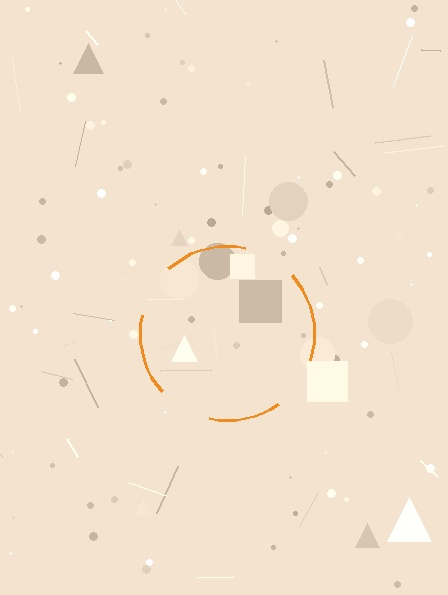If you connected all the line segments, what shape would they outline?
They would outline a circle.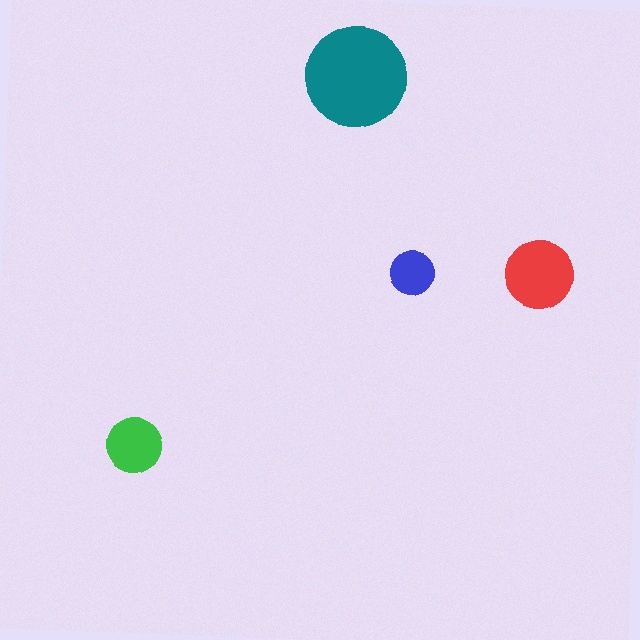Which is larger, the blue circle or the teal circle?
The teal one.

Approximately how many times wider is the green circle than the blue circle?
About 1.5 times wider.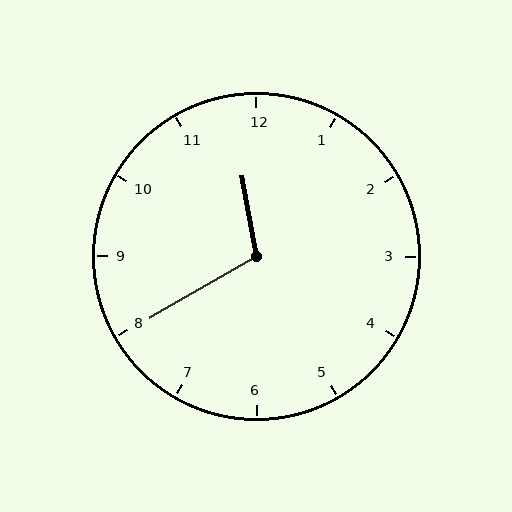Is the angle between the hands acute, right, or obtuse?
It is obtuse.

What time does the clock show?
11:40.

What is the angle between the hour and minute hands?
Approximately 110 degrees.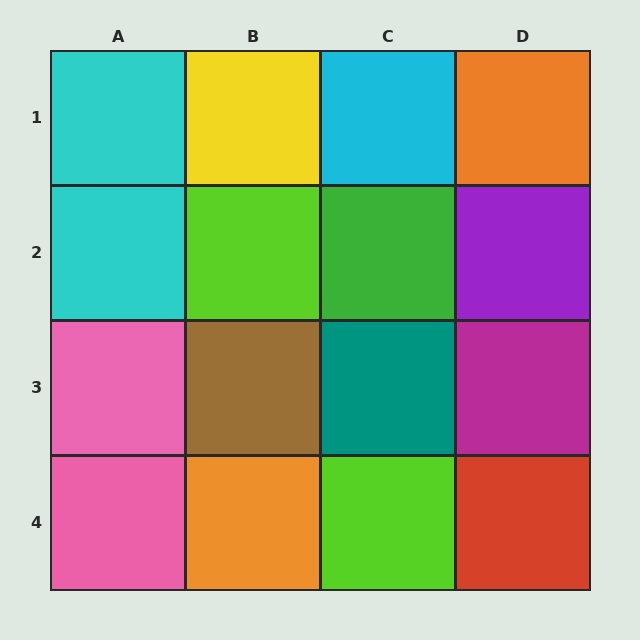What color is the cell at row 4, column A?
Pink.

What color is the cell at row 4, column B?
Orange.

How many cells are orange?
2 cells are orange.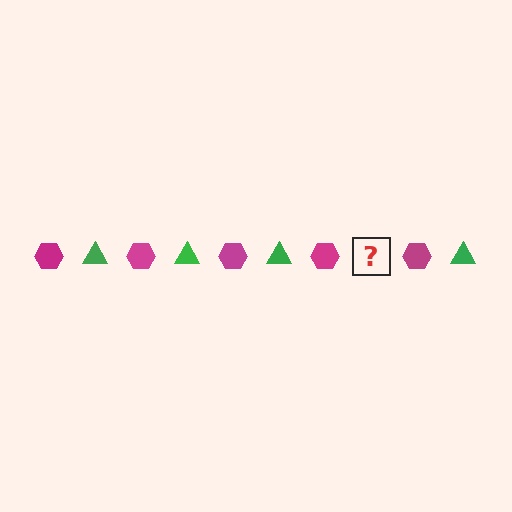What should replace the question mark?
The question mark should be replaced with a green triangle.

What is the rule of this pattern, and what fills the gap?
The rule is that the pattern alternates between magenta hexagon and green triangle. The gap should be filled with a green triangle.